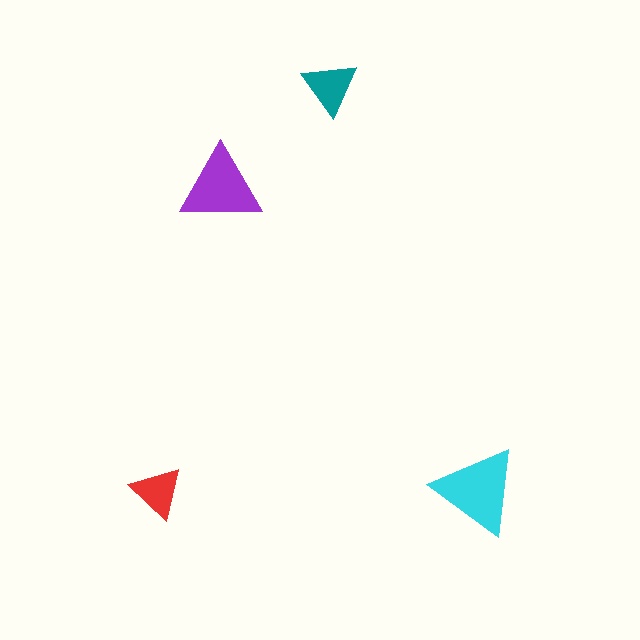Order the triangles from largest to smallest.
the cyan one, the purple one, the teal one, the red one.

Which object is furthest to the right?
The cyan triangle is rightmost.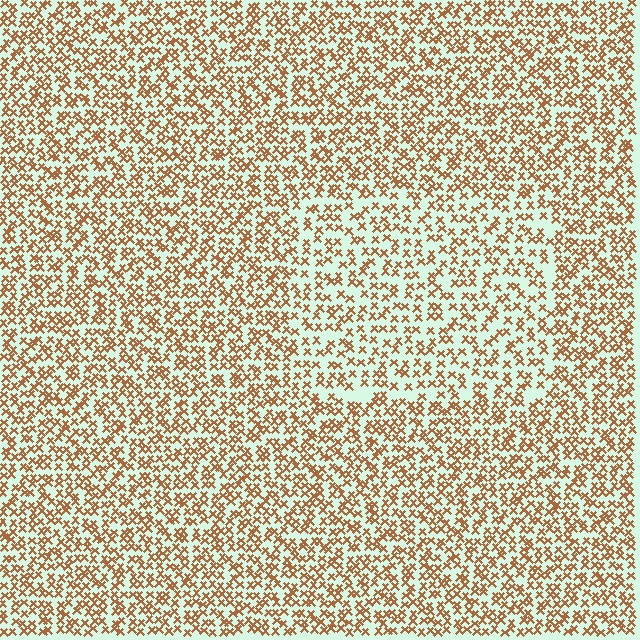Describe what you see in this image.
The image contains small brown elements arranged at two different densities. A rectangle-shaped region is visible where the elements are less densely packed than the surrounding area.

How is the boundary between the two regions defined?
The boundary is defined by a change in element density (approximately 1.5x ratio). All elements are the same color, size, and shape.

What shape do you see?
I see a rectangle.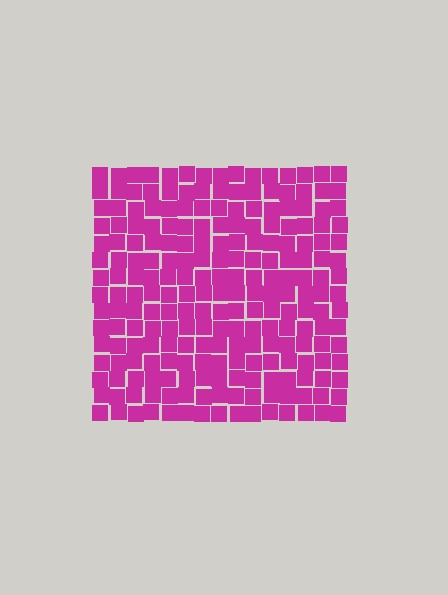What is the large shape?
The large shape is a square.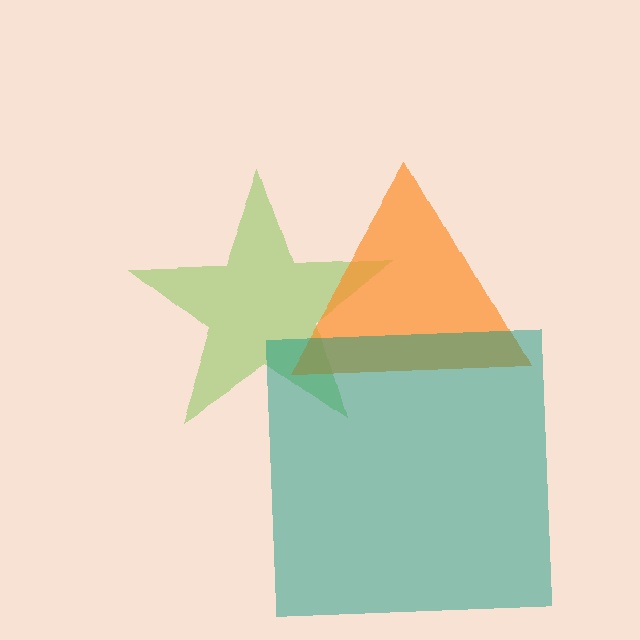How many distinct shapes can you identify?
There are 3 distinct shapes: a lime star, an orange triangle, a teal square.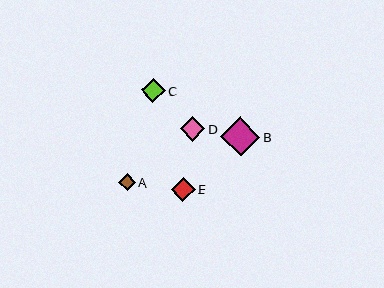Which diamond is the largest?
Diamond B is the largest with a size of approximately 39 pixels.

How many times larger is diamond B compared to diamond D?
Diamond B is approximately 1.6 times the size of diamond D.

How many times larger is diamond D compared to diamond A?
Diamond D is approximately 1.5 times the size of diamond A.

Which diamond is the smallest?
Diamond A is the smallest with a size of approximately 16 pixels.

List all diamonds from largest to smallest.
From largest to smallest: B, D, E, C, A.